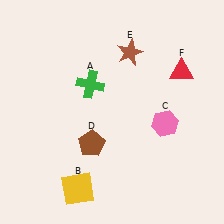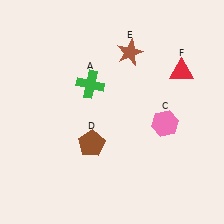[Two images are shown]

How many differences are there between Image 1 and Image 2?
There is 1 difference between the two images.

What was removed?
The yellow square (B) was removed in Image 2.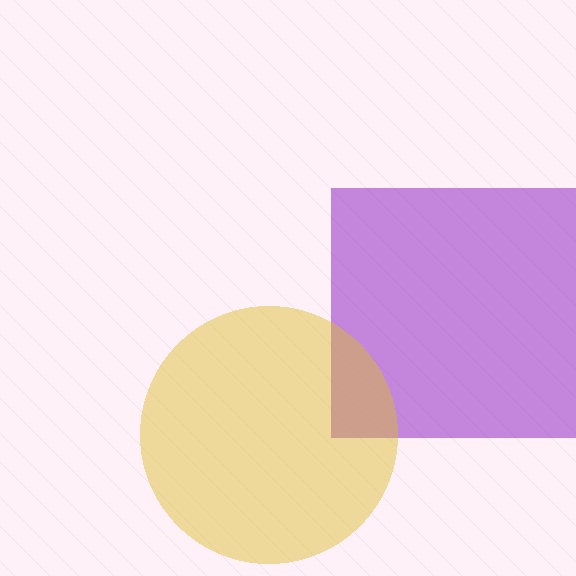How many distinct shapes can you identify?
There are 2 distinct shapes: a purple square, a yellow circle.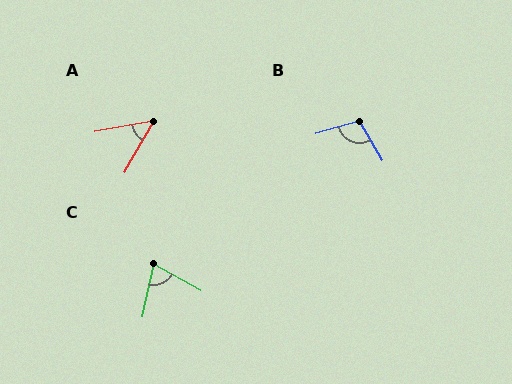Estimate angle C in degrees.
Approximately 73 degrees.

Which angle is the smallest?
A, at approximately 50 degrees.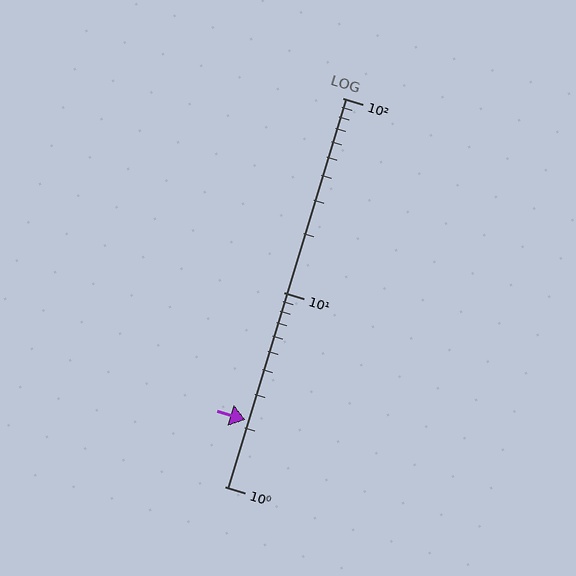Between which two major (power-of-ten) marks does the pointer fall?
The pointer is between 1 and 10.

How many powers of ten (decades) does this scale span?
The scale spans 2 decades, from 1 to 100.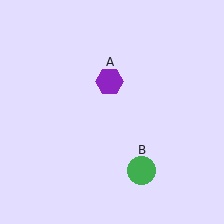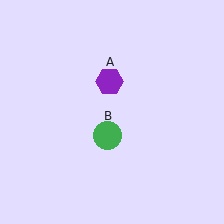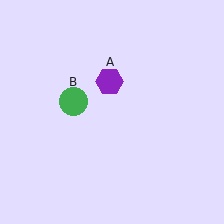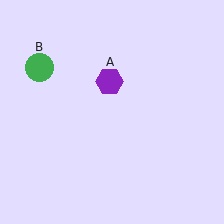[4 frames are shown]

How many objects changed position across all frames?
1 object changed position: green circle (object B).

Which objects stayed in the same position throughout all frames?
Purple hexagon (object A) remained stationary.